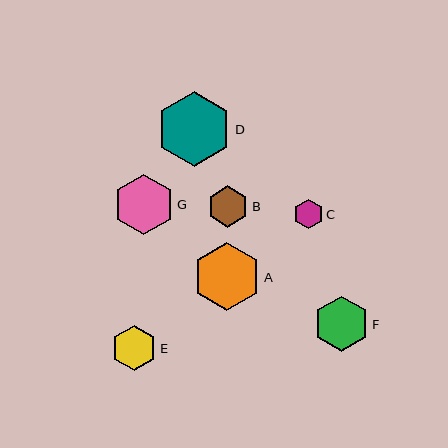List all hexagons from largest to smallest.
From largest to smallest: D, A, G, F, E, B, C.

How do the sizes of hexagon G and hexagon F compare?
Hexagon G and hexagon F are approximately the same size.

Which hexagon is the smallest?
Hexagon C is the smallest with a size of approximately 29 pixels.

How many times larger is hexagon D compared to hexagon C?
Hexagon D is approximately 2.6 times the size of hexagon C.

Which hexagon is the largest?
Hexagon D is the largest with a size of approximately 75 pixels.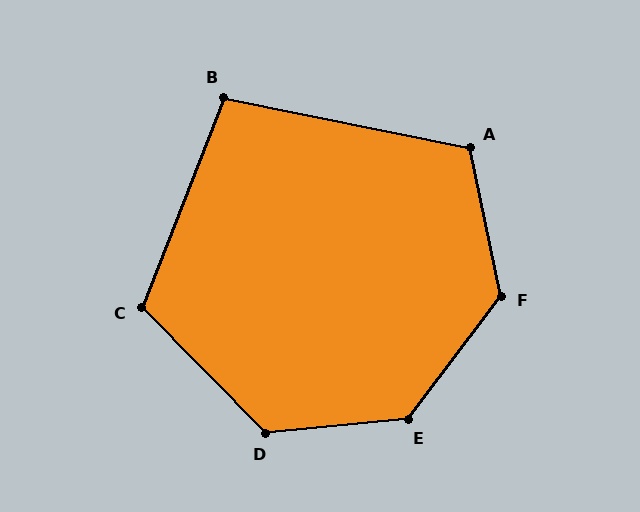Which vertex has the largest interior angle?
E, at approximately 133 degrees.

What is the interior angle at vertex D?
Approximately 129 degrees (obtuse).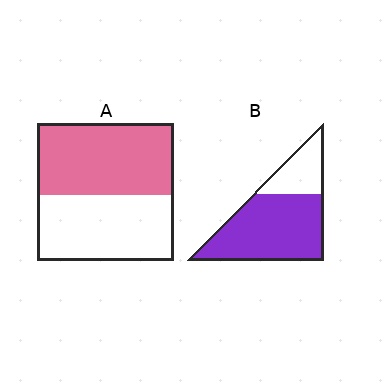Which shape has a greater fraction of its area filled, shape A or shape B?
Shape B.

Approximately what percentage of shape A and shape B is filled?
A is approximately 50% and B is approximately 75%.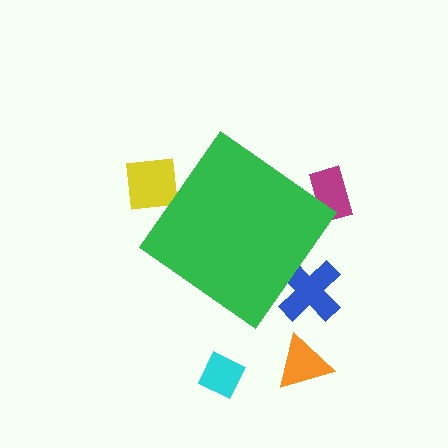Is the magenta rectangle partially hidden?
Yes, the magenta rectangle is partially hidden behind the green diamond.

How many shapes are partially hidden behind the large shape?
3 shapes are partially hidden.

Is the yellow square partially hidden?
Yes, the yellow square is partially hidden behind the green diamond.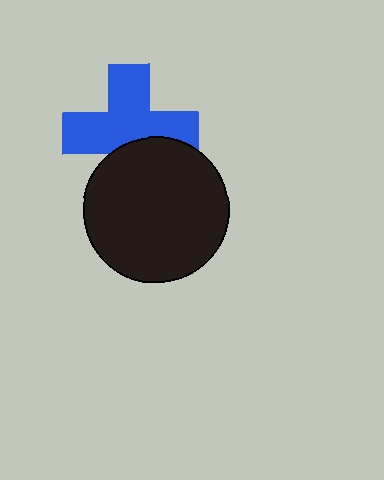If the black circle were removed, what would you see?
You would see the complete blue cross.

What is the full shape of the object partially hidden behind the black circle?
The partially hidden object is a blue cross.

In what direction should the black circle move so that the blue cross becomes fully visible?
The black circle should move down. That is the shortest direction to clear the overlap and leave the blue cross fully visible.